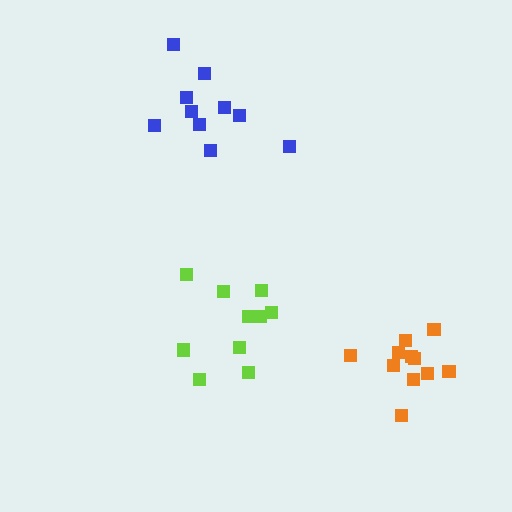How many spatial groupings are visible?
There are 3 spatial groupings.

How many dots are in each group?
Group 1: 10 dots, Group 2: 10 dots, Group 3: 11 dots (31 total).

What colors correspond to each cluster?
The clusters are colored: blue, lime, orange.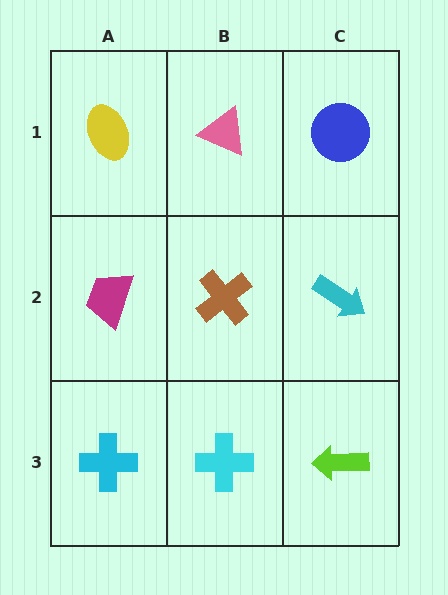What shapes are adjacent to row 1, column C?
A cyan arrow (row 2, column C), a pink triangle (row 1, column B).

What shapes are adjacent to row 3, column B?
A brown cross (row 2, column B), a cyan cross (row 3, column A), a lime arrow (row 3, column C).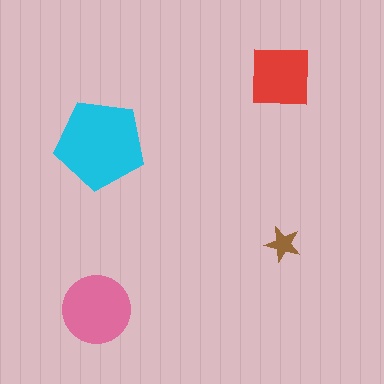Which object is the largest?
The cyan pentagon.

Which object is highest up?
The red square is topmost.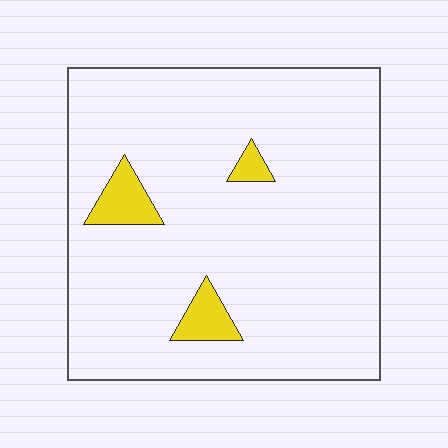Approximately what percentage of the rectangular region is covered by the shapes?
Approximately 5%.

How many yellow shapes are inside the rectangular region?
3.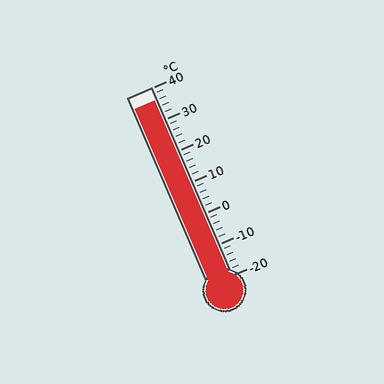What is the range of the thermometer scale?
The thermometer scale ranges from -20°C to 40°C.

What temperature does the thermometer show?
The thermometer shows approximately 36°C.